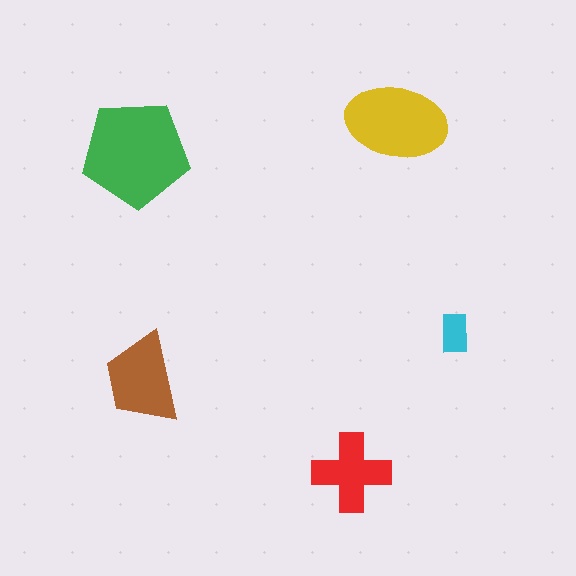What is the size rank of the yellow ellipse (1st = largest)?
2nd.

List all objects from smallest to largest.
The cyan rectangle, the red cross, the brown trapezoid, the yellow ellipse, the green pentagon.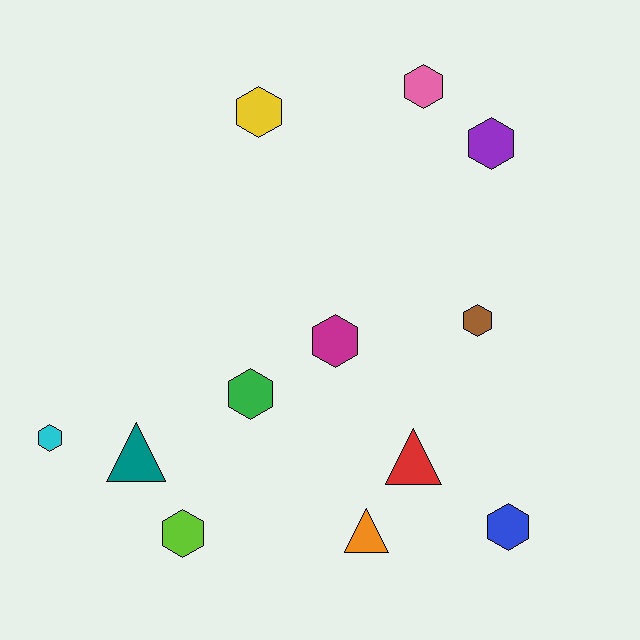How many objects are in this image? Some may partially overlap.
There are 12 objects.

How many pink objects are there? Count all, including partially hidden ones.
There is 1 pink object.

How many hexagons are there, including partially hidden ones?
There are 9 hexagons.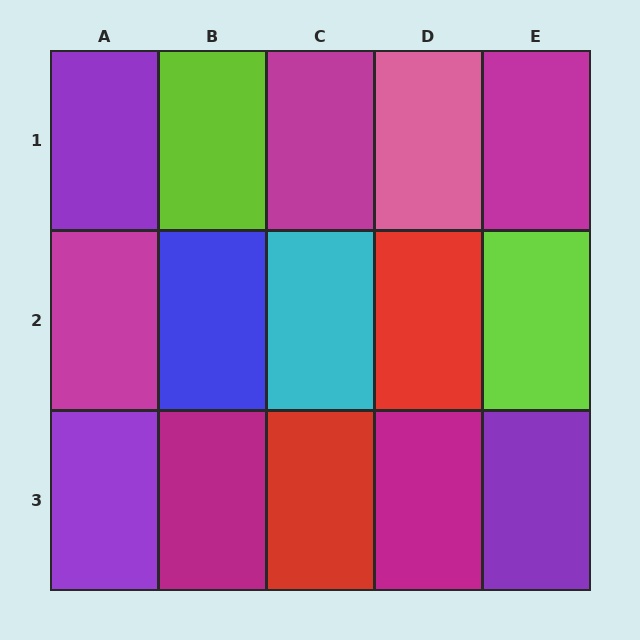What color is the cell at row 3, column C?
Red.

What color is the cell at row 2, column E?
Lime.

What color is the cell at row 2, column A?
Magenta.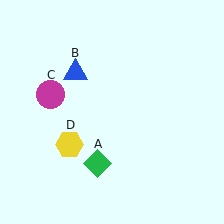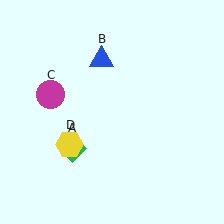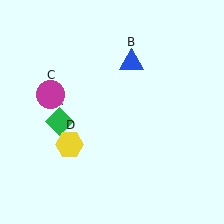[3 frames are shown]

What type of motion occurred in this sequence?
The green diamond (object A), blue triangle (object B) rotated clockwise around the center of the scene.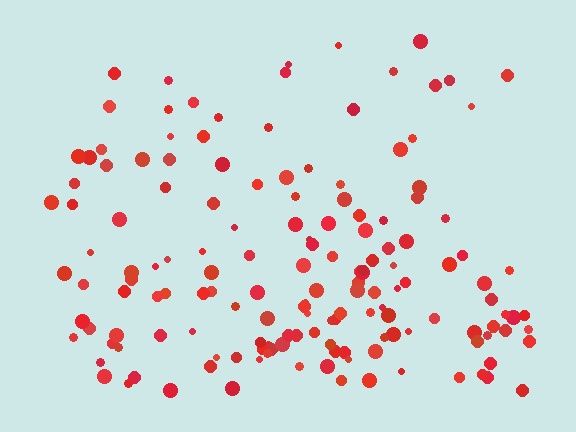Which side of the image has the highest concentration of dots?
The bottom.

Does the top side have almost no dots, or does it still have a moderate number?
Still a moderate number, just noticeably fewer than the bottom.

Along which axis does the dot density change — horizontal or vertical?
Vertical.